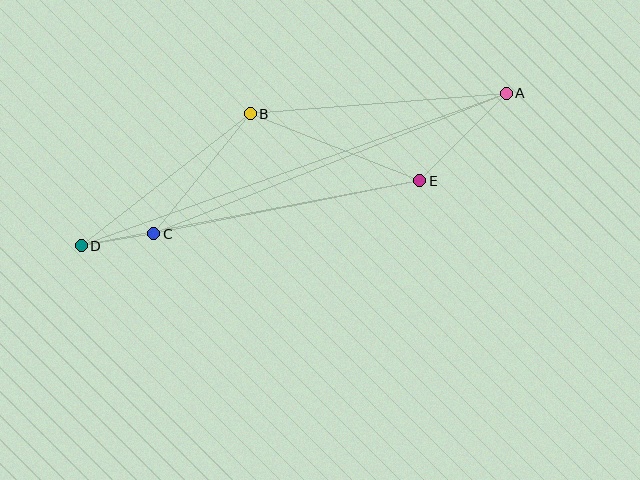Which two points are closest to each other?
Points C and D are closest to each other.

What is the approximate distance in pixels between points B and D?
The distance between B and D is approximately 215 pixels.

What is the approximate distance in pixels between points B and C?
The distance between B and C is approximately 154 pixels.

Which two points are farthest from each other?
Points A and D are farthest from each other.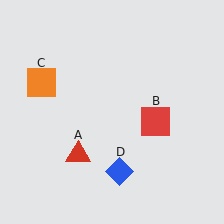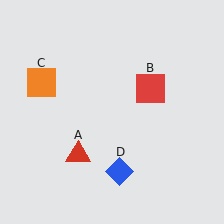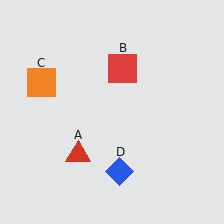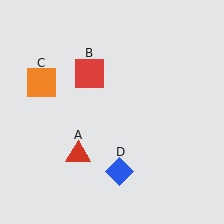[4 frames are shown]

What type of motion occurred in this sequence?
The red square (object B) rotated counterclockwise around the center of the scene.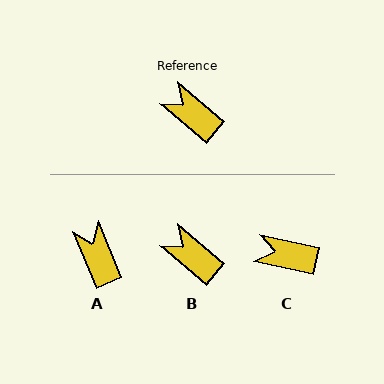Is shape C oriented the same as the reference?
No, it is off by about 28 degrees.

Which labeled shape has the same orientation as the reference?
B.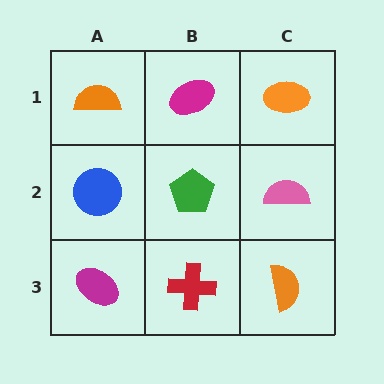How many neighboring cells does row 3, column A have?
2.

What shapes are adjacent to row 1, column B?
A green pentagon (row 2, column B), an orange semicircle (row 1, column A), an orange ellipse (row 1, column C).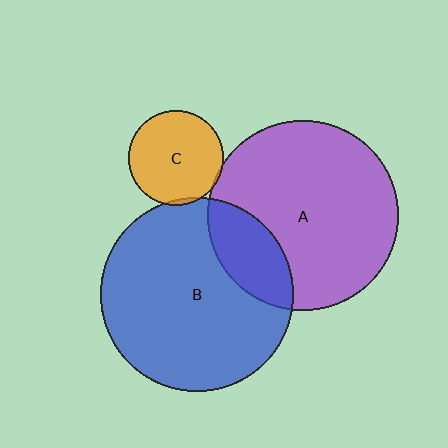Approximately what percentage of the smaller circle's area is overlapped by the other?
Approximately 20%.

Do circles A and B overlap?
Yes.